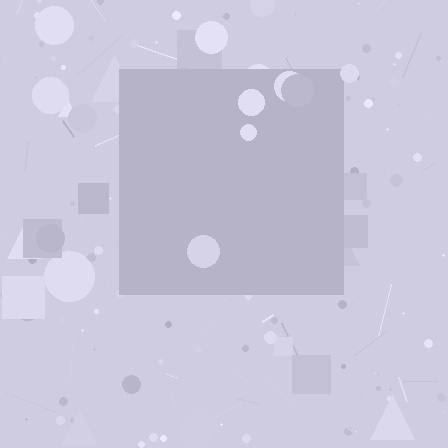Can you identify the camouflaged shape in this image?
The camouflaged shape is a square.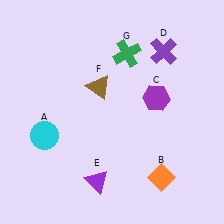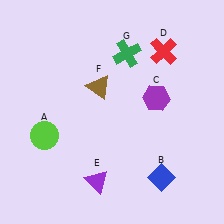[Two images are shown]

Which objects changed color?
A changed from cyan to lime. B changed from orange to blue. D changed from purple to red.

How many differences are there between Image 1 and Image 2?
There are 3 differences between the two images.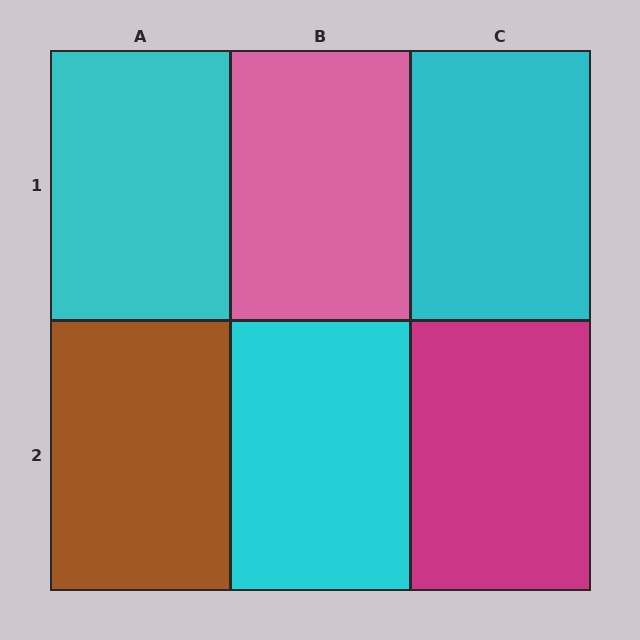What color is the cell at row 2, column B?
Cyan.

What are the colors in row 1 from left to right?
Cyan, pink, cyan.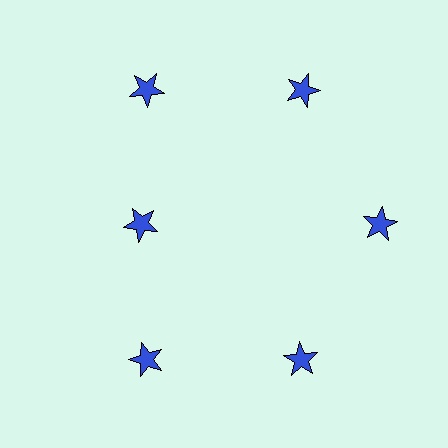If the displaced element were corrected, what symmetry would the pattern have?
It would have 6-fold rotational symmetry — the pattern would map onto itself every 60 degrees.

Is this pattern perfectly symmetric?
No. The 6 blue stars are arranged in a ring, but one element near the 9 o'clock position is pulled inward toward the center, breaking the 6-fold rotational symmetry.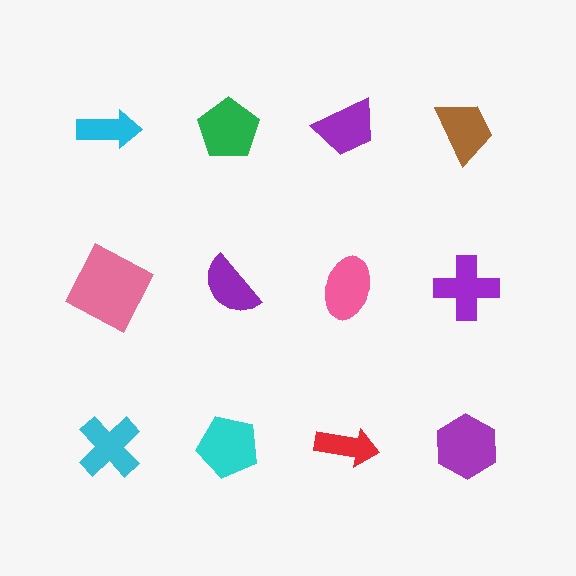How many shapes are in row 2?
4 shapes.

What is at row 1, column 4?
A brown trapezoid.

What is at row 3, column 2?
A cyan pentagon.